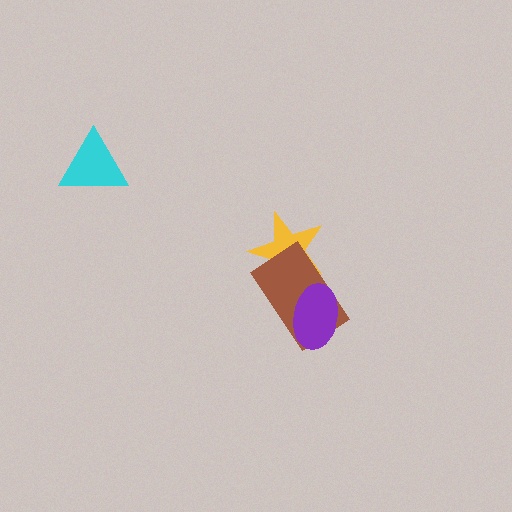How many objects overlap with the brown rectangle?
2 objects overlap with the brown rectangle.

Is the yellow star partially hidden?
Yes, it is partially covered by another shape.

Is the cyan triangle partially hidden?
No, no other shape covers it.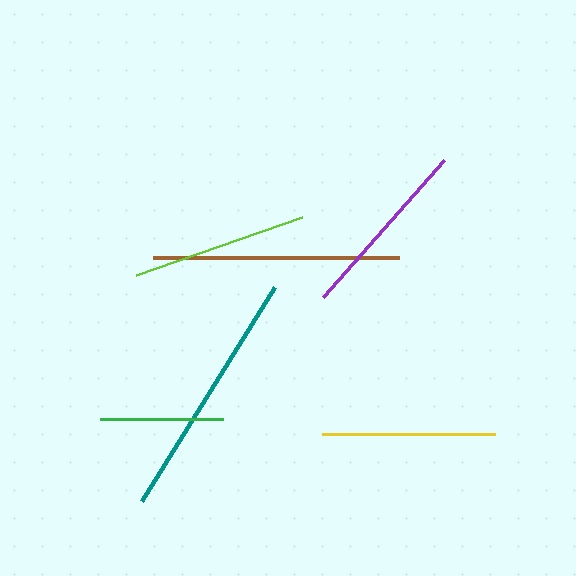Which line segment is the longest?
The teal line is the longest at approximately 252 pixels.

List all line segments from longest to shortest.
From longest to shortest: teal, brown, purple, lime, yellow, green.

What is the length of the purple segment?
The purple segment is approximately 183 pixels long.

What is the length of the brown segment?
The brown segment is approximately 246 pixels long.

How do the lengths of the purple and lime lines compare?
The purple and lime lines are approximately the same length.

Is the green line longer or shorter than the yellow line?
The yellow line is longer than the green line.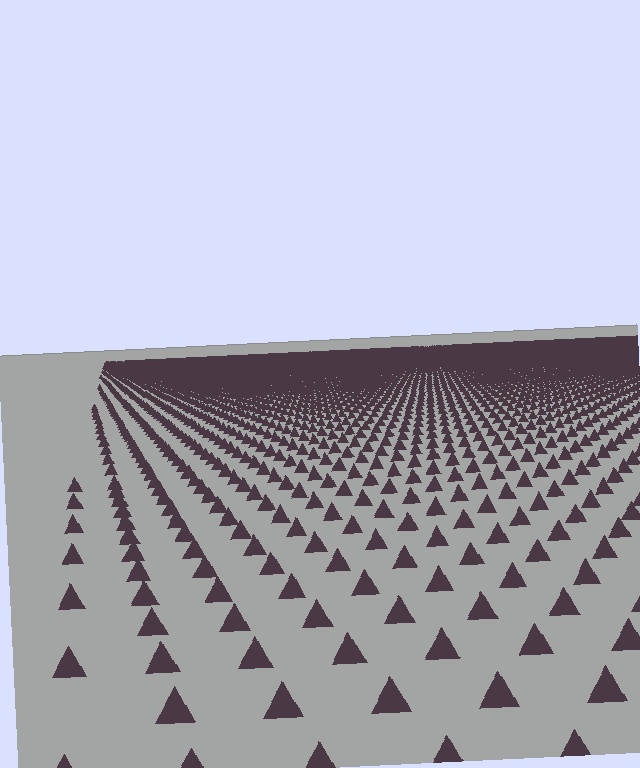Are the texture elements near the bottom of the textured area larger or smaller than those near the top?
Larger. Near the bottom, elements are closer to the viewer and appear at a bigger on-screen size.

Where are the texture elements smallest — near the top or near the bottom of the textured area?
Near the top.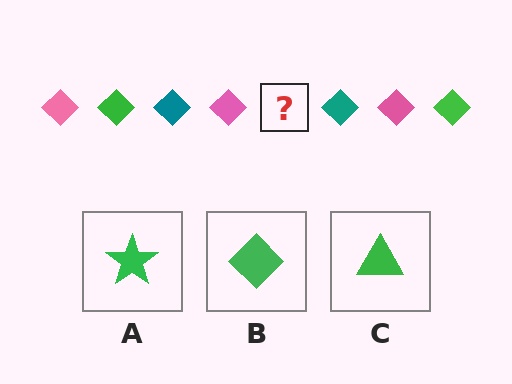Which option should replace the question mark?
Option B.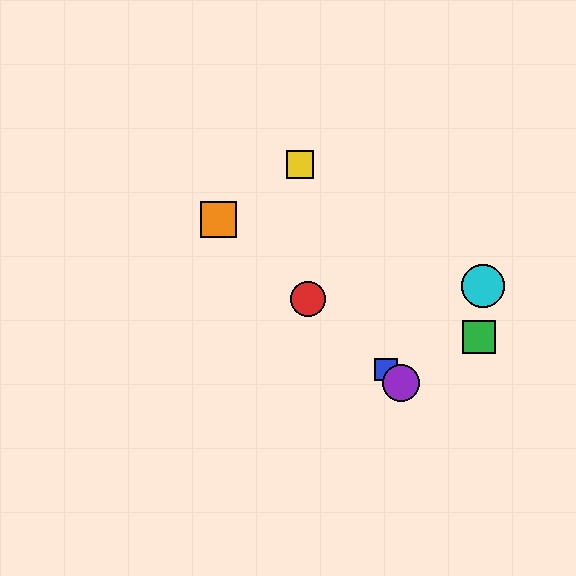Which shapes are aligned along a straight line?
The red circle, the blue square, the purple circle, the orange square are aligned along a straight line.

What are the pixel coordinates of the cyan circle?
The cyan circle is at (483, 286).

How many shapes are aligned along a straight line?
4 shapes (the red circle, the blue square, the purple circle, the orange square) are aligned along a straight line.